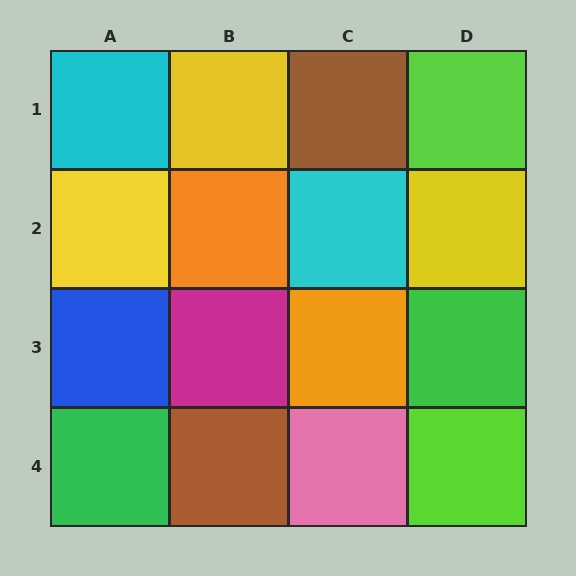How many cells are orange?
2 cells are orange.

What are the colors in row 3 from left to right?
Blue, magenta, orange, green.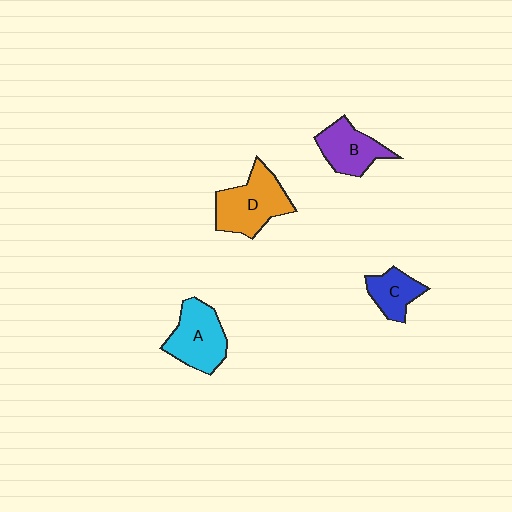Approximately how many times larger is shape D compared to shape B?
Approximately 1.4 times.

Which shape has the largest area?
Shape D (orange).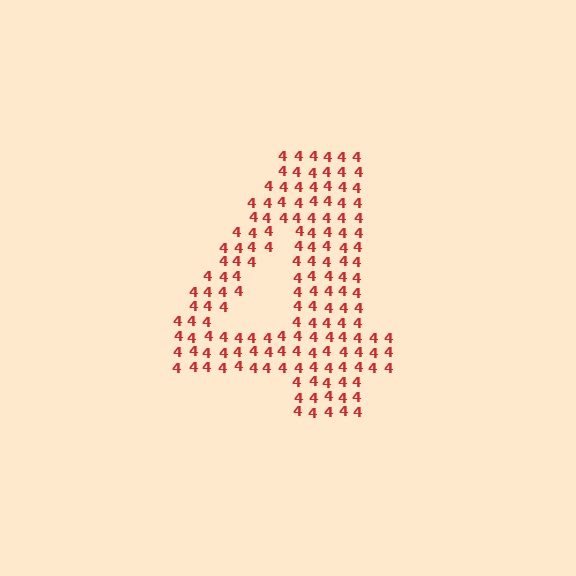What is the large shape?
The large shape is the digit 4.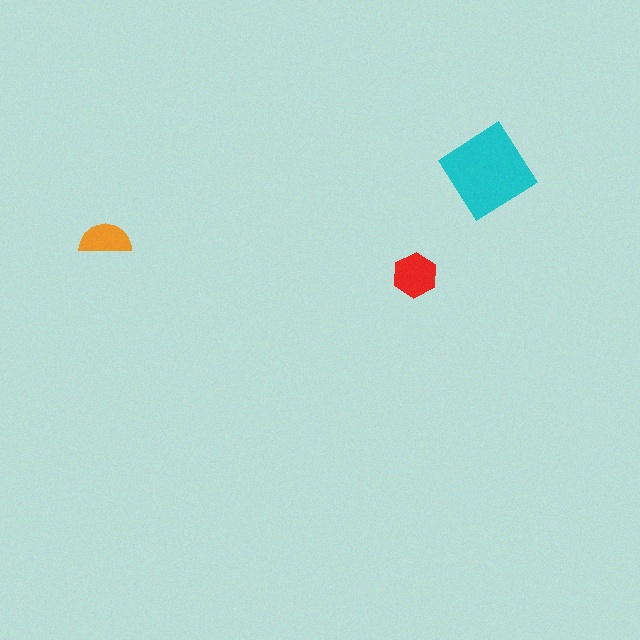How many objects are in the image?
There are 3 objects in the image.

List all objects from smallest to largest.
The orange semicircle, the red hexagon, the cyan diamond.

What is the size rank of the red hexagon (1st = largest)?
2nd.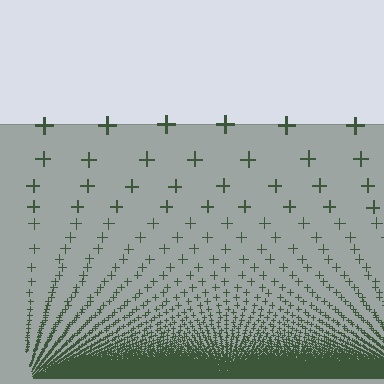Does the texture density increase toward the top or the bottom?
Density increases toward the bottom.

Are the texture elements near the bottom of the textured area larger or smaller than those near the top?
Smaller. The gradient is inverted — elements near the bottom are smaller and denser.